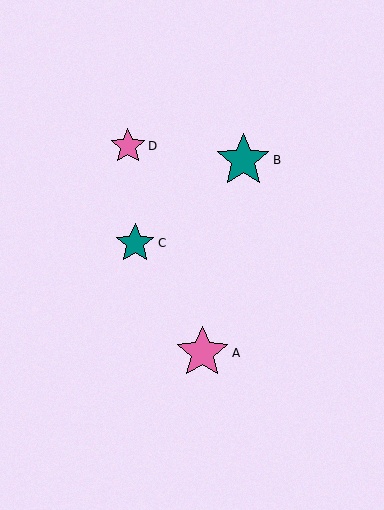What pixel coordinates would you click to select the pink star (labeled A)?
Click at (202, 353) to select the pink star A.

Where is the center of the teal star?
The center of the teal star is at (135, 243).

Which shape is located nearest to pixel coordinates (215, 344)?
The pink star (labeled A) at (202, 353) is nearest to that location.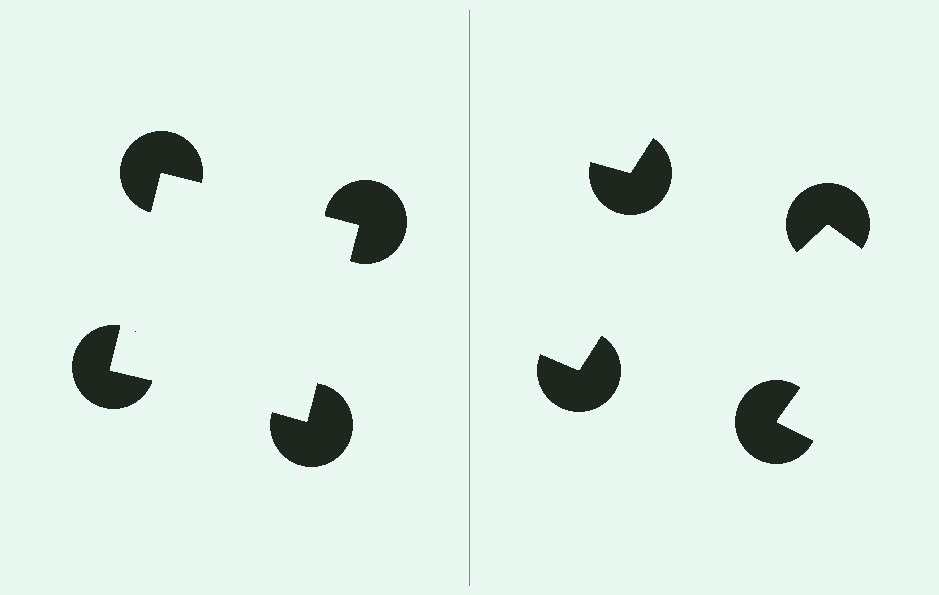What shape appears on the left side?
An illusory square.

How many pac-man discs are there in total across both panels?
8 — 4 on each side.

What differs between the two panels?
The pac-man discs are positioned identically on both sides; only the wedge orientations differ. On the left they align to a square; on the right they are misaligned.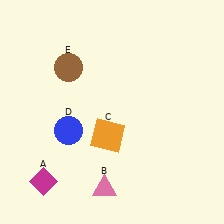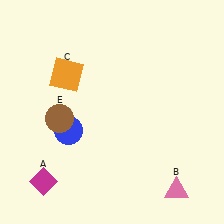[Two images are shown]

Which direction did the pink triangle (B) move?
The pink triangle (B) moved right.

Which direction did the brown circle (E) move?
The brown circle (E) moved down.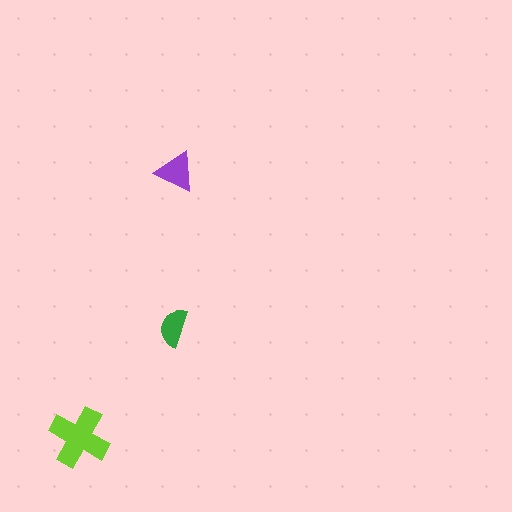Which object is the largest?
The lime cross.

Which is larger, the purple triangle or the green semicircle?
The purple triangle.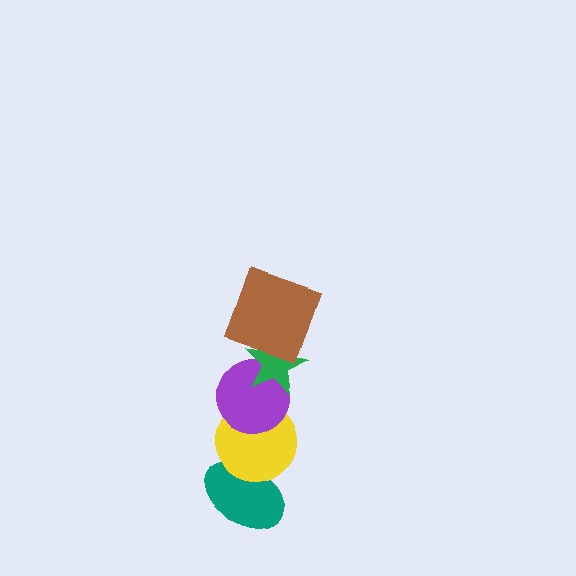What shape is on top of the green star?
The brown square is on top of the green star.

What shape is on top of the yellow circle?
The purple circle is on top of the yellow circle.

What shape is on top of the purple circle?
The green star is on top of the purple circle.